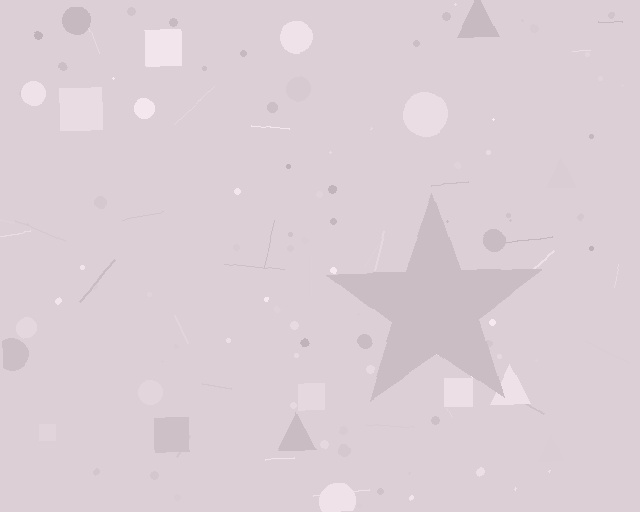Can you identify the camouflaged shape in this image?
The camouflaged shape is a star.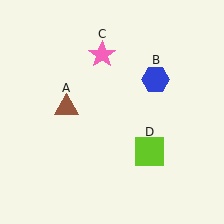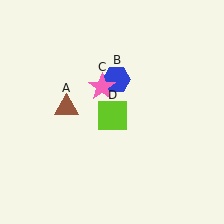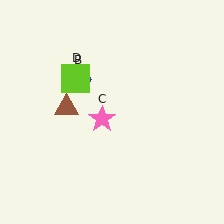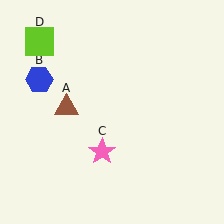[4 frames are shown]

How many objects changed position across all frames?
3 objects changed position: blue hexagon (object B), pink star (object C), lime square (object D).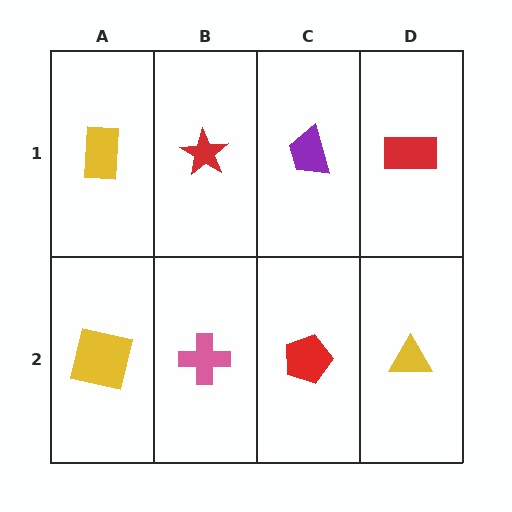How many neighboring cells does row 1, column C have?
3.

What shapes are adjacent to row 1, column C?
A red pentagon (row 2, column C), a red star (row 1, column B), a red rectangle (row 1, column D).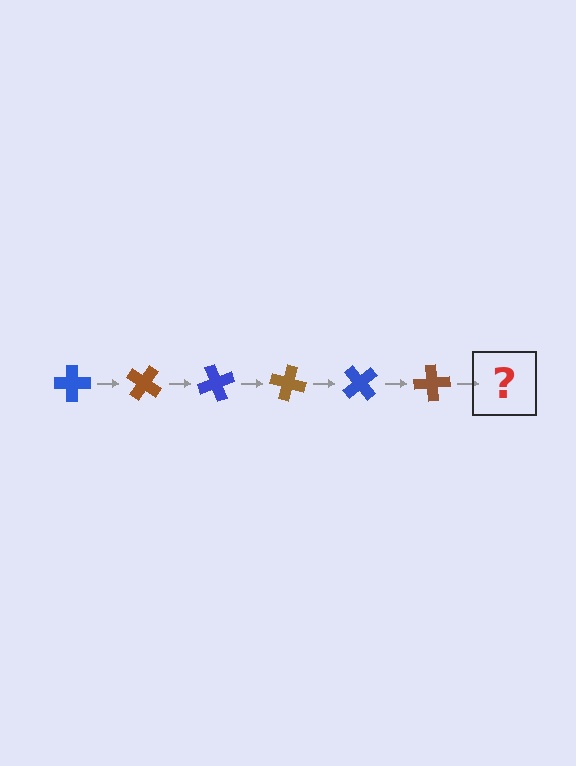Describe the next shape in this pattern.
It should be a blue cross, rotated 210 degrees from the start.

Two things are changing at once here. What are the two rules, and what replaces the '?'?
The two rules are that it rotates 35 degrees each step and the color cycles through blue and brown. The '?' should be a blue cross, rotated 210 degrees from the start.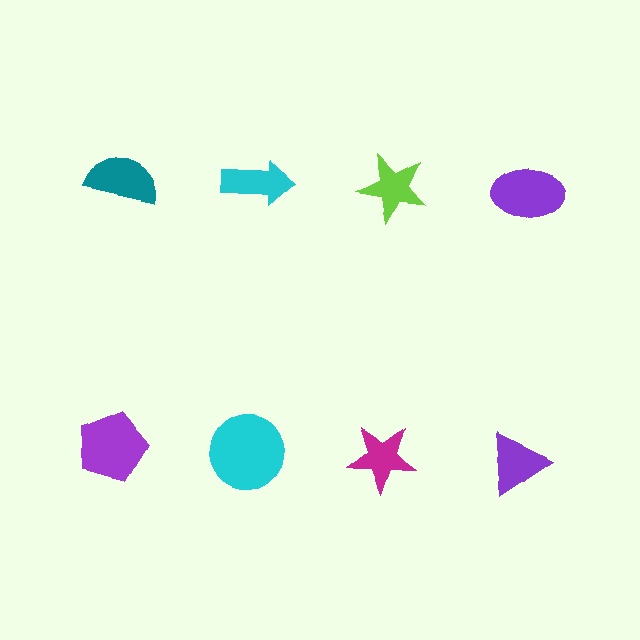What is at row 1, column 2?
A cyan arrow.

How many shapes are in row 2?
4 shapes.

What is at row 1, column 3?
A lime star.